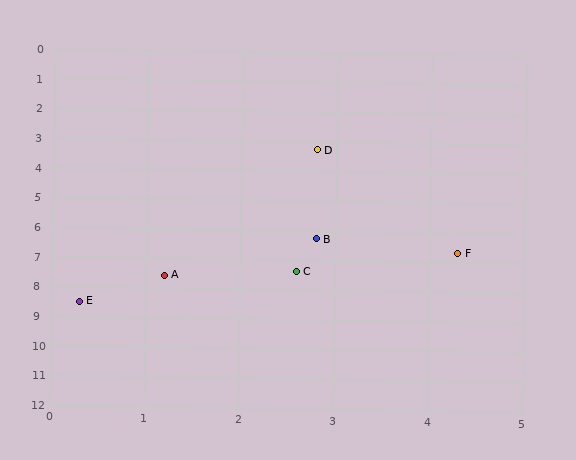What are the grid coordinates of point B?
Point B is at approximately (2.8, 6.3).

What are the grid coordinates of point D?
Point D is at approximately (2.8, 3.3).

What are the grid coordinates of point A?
Point A is at approximately (1.2, 7.6).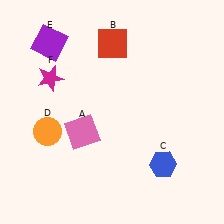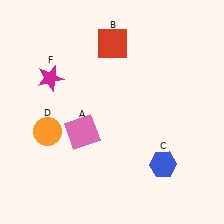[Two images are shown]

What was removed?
The purple square (E) was removed in Image 2.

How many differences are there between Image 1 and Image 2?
There is 1 difference between the two images.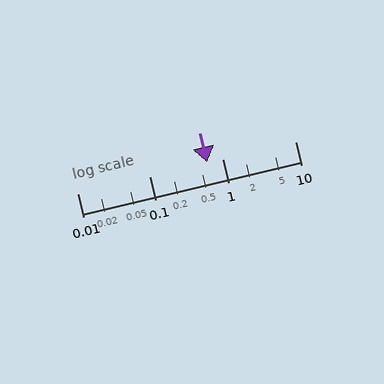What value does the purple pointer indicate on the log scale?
The pointer indicates approximately 0.62.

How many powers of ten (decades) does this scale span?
The scale spans 3 decades, from 0.01 to 10.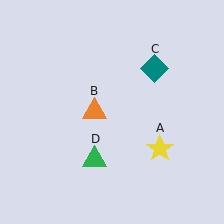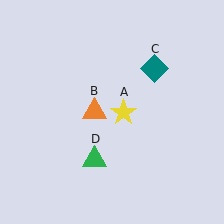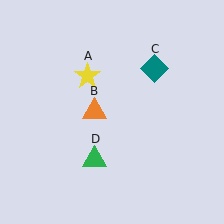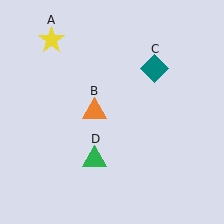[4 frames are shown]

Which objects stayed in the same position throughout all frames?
Orange triangle (object B) and teal diamond (object C) and green triangle (object D) remained stationary.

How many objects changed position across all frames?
1 object changed position: yellow star (object A).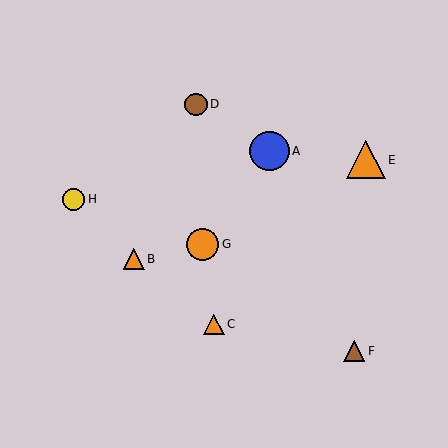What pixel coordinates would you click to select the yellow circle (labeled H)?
Click at (74, 199) to select the yellow circle H.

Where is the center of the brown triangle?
The center of the brown triangle is at (354, 351).